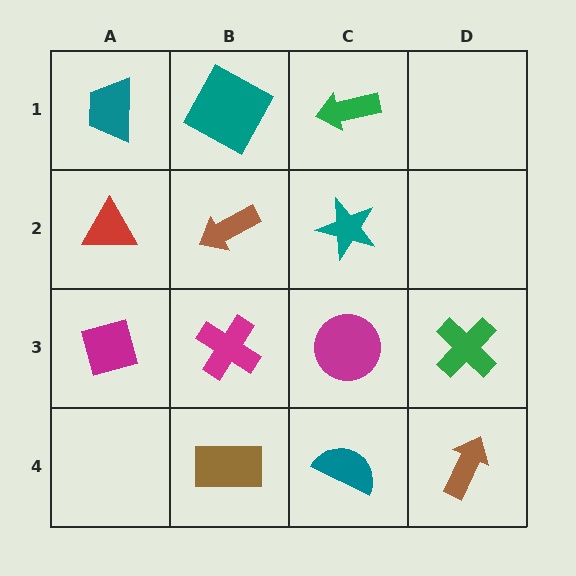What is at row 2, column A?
A red triangle.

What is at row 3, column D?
A green cross.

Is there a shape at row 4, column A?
No, that cell is empty.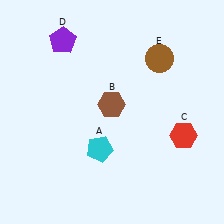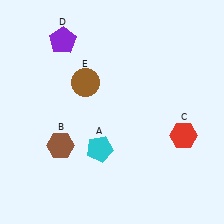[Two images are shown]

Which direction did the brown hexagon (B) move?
The brown hexagon (B) moved left.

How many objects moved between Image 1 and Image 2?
2 objects moved between the two images.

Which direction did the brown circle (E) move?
The brown circle (E) moved left.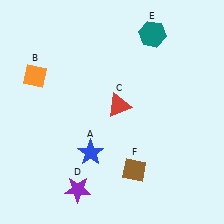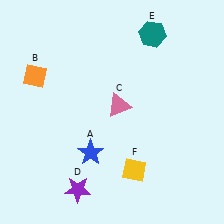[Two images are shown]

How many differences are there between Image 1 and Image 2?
There are 2 differences between the two images.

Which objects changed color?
C changed from red to pink. F changed from brown to yellow.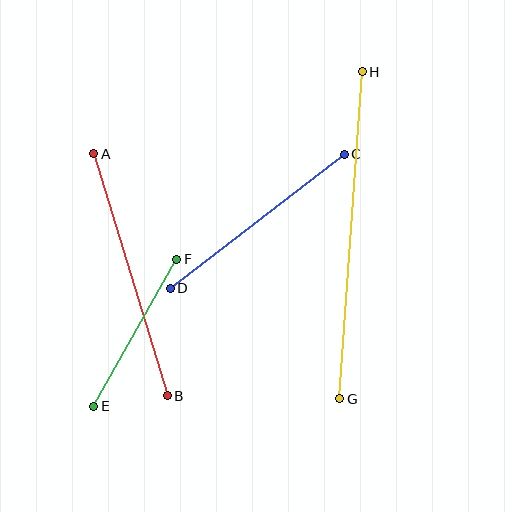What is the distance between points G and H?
The distance is approximately 328 pixels.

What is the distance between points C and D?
The distance is approximately 220 pixels.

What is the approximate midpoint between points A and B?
The midpoint is at approximately (131, 275) pixels.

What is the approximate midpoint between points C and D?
The midpoint is at approximately (257, 221) pixels.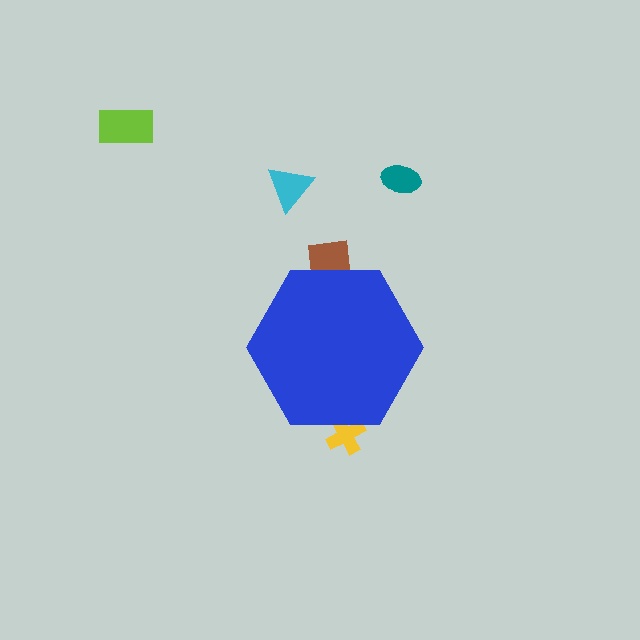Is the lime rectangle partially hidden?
No, the lime rectangle is fully visible.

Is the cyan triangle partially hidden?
No, the cyan triangle is fully visible.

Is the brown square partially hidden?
Yes, the brown square is partially hidden behind the blue hexagon.